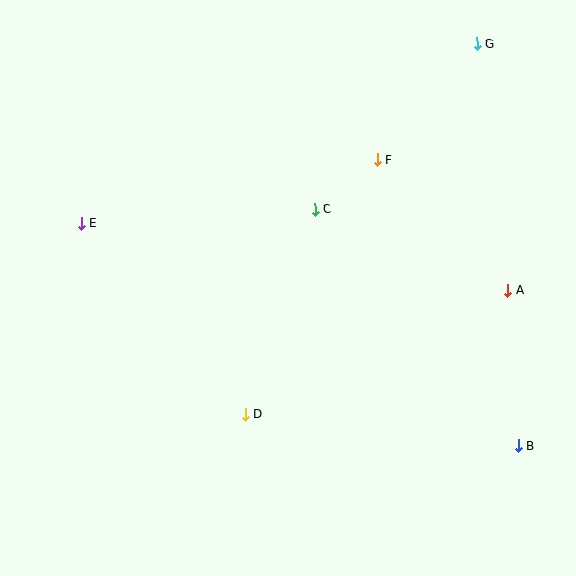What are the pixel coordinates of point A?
Point A is at (508, 291).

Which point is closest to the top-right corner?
Point G is closest to the top-right corner.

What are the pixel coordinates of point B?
Point B is at (518, 446).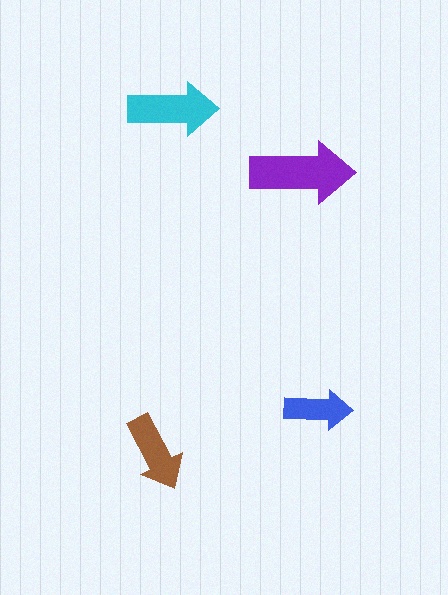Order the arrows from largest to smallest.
the purple one, the cyan one, the brown one, the blue one.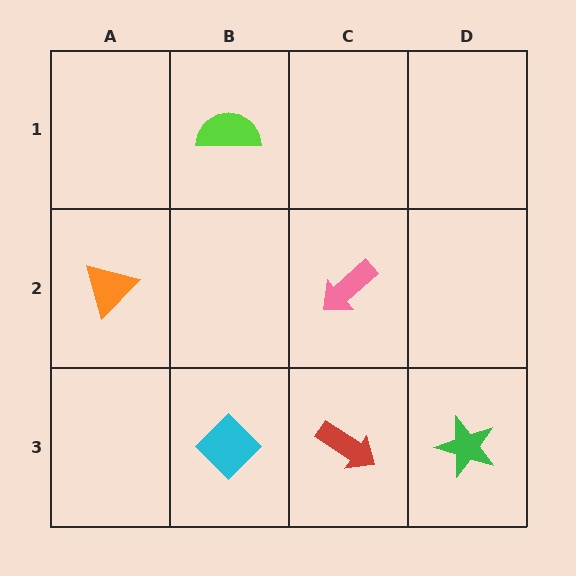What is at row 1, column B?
A lime semicircle.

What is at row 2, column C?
A pink arrow.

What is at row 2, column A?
An orange triangle.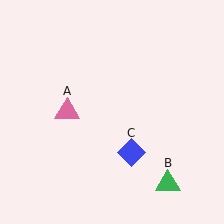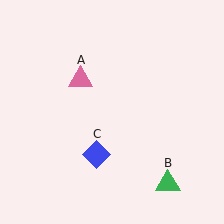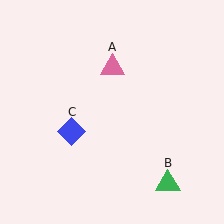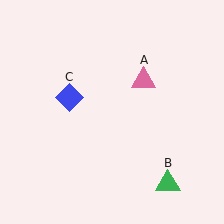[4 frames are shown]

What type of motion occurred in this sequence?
The pink triangle (object A), blue diamond (object C) rotated clockwise around the center of the scene.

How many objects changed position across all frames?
2 objects changed position: pink triangle (object A), blue diamond (object C).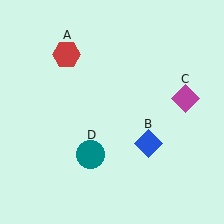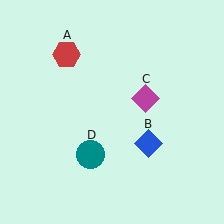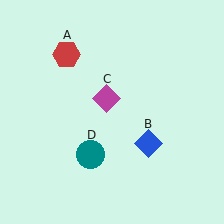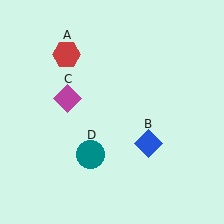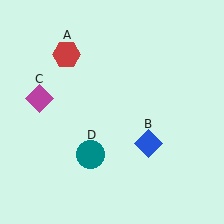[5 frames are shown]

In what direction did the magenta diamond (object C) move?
The magenta diamond (object C) moved left.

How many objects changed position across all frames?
1 object changed position: magenta diamond (object C).